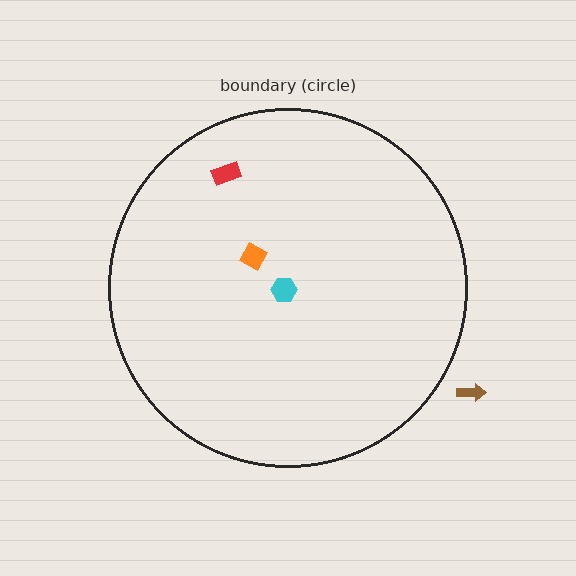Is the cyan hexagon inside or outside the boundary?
Inside.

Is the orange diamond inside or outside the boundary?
Inside.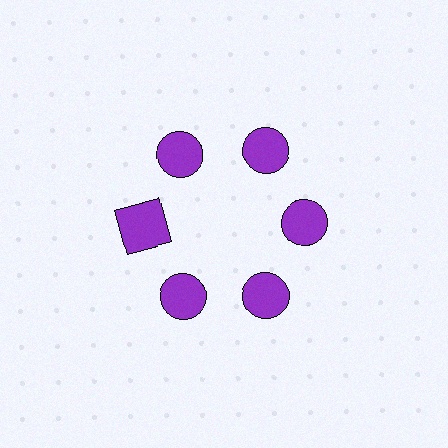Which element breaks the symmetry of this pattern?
The purple square at roughly the 9 o'clock position breaks the symmetry. All other shapes are purple circles.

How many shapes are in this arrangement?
There are 6 shapes arranged in a ring pattern.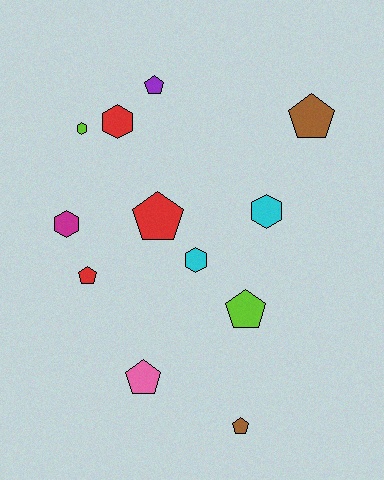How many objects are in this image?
There are 12 objects.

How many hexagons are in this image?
There are 5 hexagons.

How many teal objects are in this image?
There are no teal objects.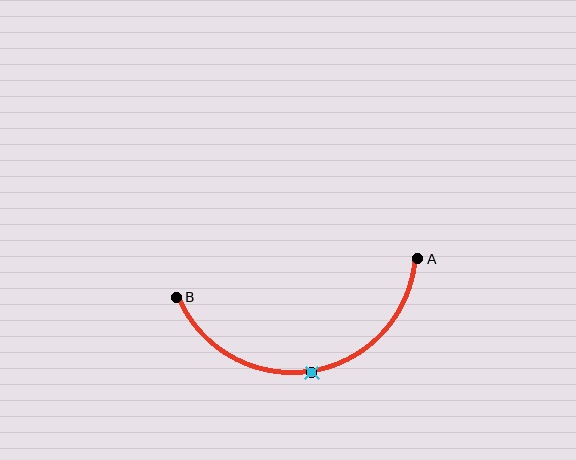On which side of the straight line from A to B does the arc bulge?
The arc bulges below the straight line connecting A and B.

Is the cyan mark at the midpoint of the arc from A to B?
Yes. The cyan mark lies on the arc at equal arc-length from both A and B — it is the arc midpoint.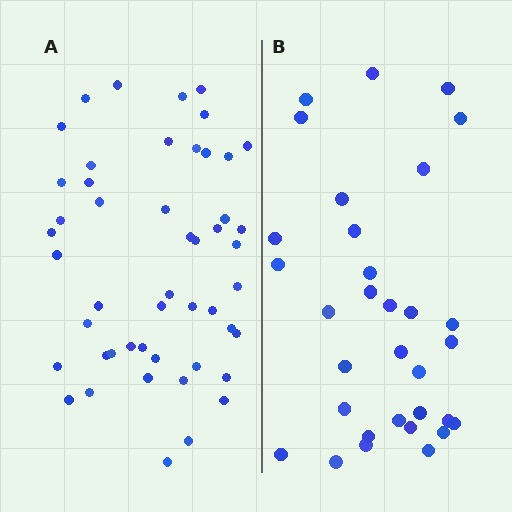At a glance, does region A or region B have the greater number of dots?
Region A (the left region) has more dots.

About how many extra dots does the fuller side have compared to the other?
Region A has approximately 15 more dots than region B.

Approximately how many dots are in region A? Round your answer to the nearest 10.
About 50 dots. (The exact count is 49, which rounds to 50.)